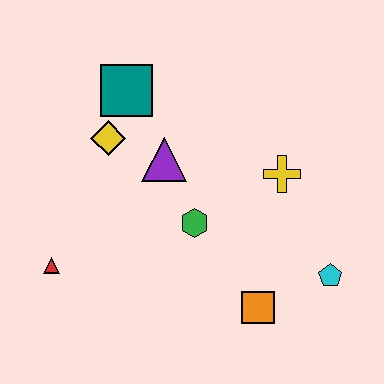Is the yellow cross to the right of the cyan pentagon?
No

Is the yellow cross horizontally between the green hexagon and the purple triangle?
No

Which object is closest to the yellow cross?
The green hexagon is closest to the yellow cross.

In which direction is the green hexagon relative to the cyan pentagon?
The green hexagon is to the left of the cyan pentagon.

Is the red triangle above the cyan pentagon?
Yes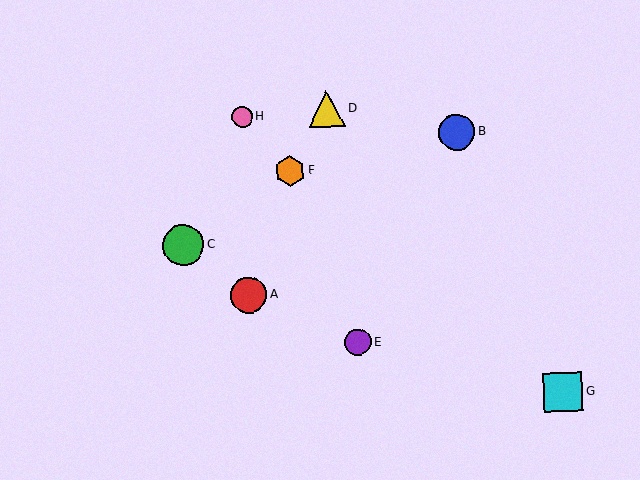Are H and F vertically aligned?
No, H is at x≈242 and F is at x≈290.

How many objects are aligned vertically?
2 objects (A, H) are aligned vertically.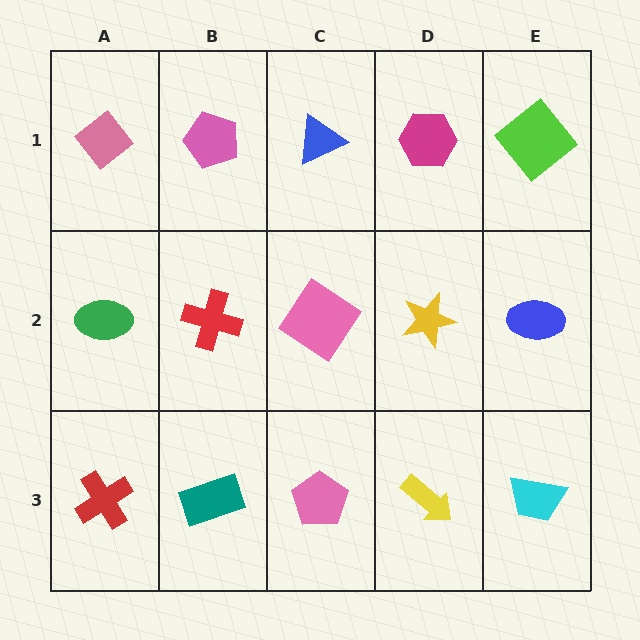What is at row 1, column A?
A pink diamond.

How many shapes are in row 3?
5 shapes.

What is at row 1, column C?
A blue triangle.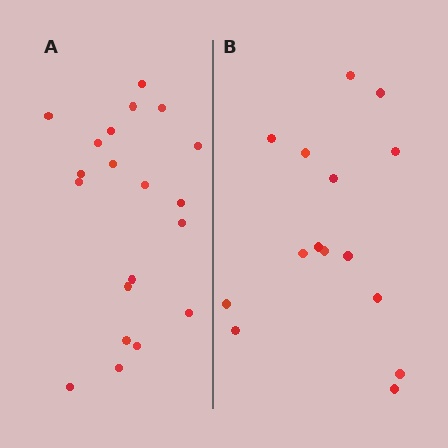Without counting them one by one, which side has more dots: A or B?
Region A (the left region) has more dots.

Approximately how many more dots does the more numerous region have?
Region A has about 5 more dots than region B.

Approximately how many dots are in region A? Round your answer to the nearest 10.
About 20 dots.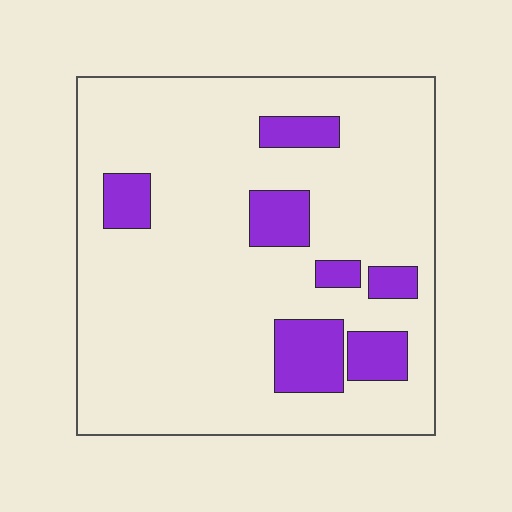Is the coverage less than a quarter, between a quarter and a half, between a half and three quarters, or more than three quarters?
Less than a quarter.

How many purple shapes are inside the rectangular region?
7.